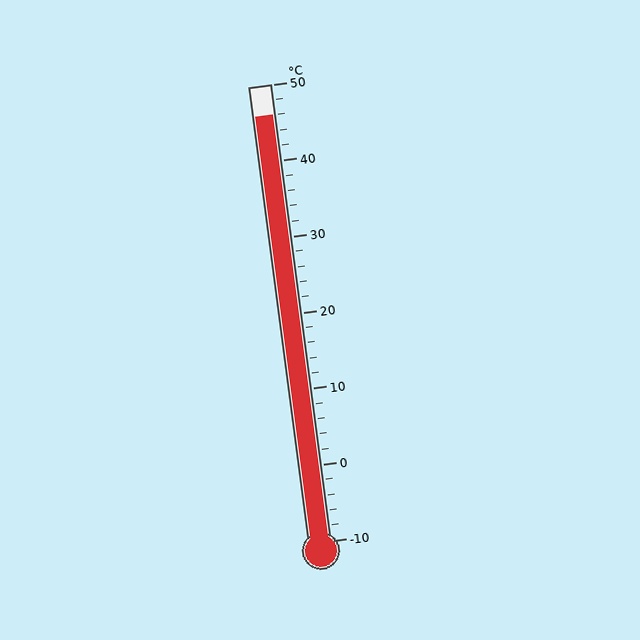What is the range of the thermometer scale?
The thermometer scale ranges from -10°C to 50°C.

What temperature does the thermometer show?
The thermometer shows approximately 46°C.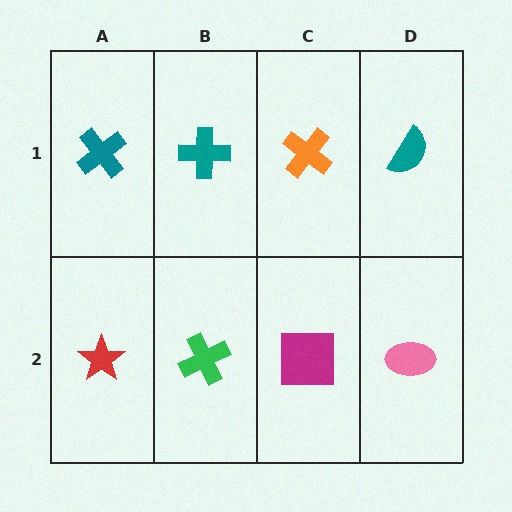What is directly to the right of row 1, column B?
An orange cross.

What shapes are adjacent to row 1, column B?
A green cross (row 2, column B), a teal cross (row 1, column A), an orange cross (row 1, column C).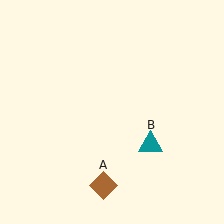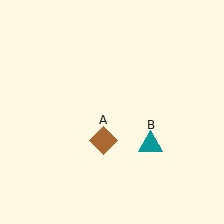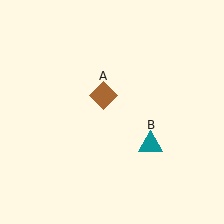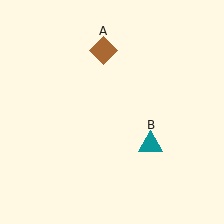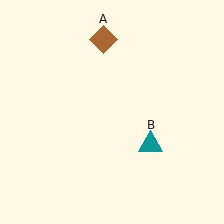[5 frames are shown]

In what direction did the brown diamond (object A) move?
The brown diamond (object A) moved up.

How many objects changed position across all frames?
1 object changed position: brown diamond (object A).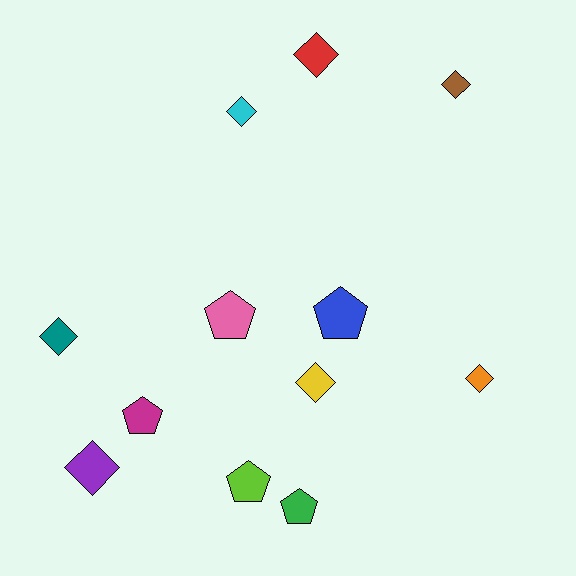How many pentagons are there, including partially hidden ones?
There are 5 pentagons.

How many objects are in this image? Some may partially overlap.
There are 12 objects.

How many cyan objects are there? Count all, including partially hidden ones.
There is 1 cyan object.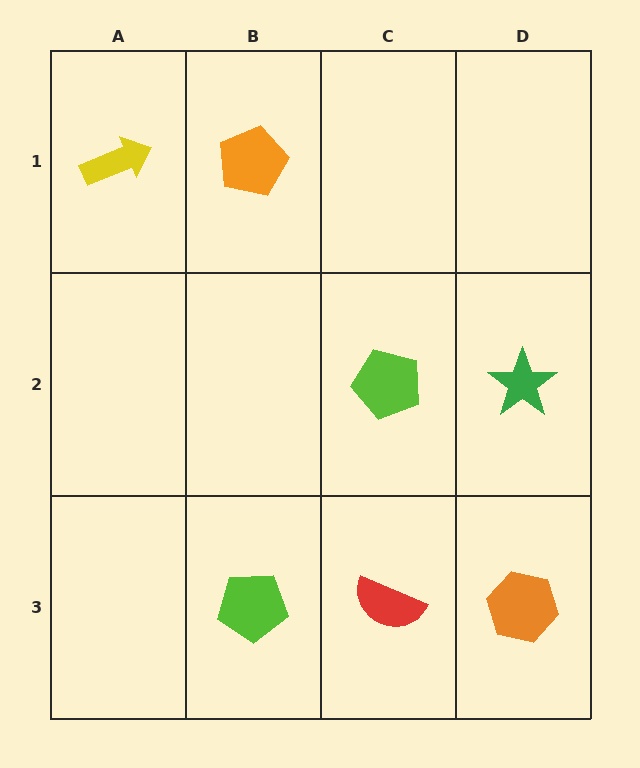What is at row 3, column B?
A lime pentagon.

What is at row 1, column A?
A yellow arrow.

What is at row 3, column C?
A red semicircle.